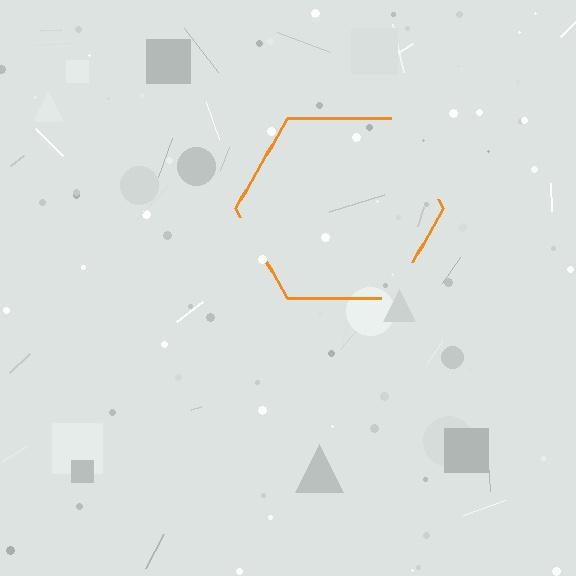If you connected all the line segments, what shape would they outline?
They would outline a hexagon.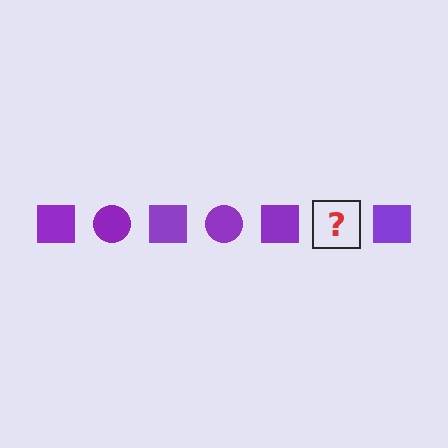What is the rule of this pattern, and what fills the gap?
The rule is that the pattern cycles through square, circle shapes in purple. The gap should be filled with a purple circle.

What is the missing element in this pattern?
The missing element is a purple circle.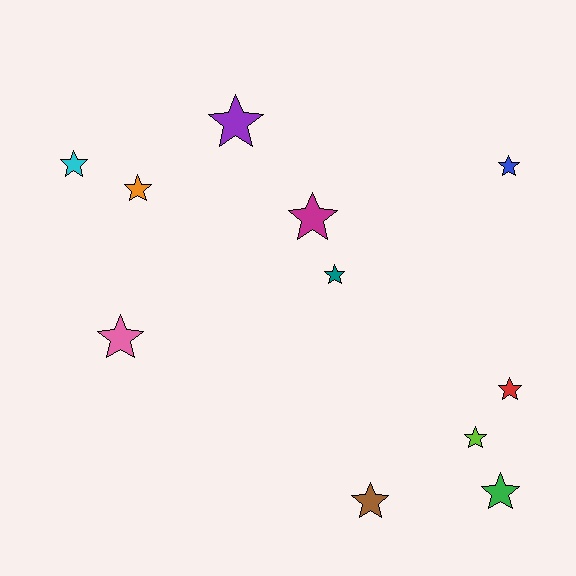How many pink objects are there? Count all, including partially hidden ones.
There is 1 pink object.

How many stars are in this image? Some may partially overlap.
There are 11 stars.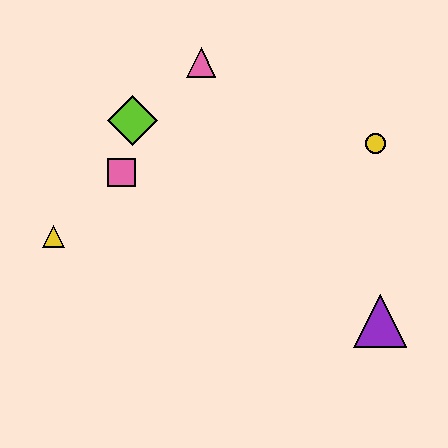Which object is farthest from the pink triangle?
The purple triangle is farthest from the pink triangle.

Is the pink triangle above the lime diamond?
Yes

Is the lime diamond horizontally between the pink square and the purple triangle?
Yes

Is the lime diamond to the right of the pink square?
Yes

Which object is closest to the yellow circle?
The purple triangle is closest to the yellow circle.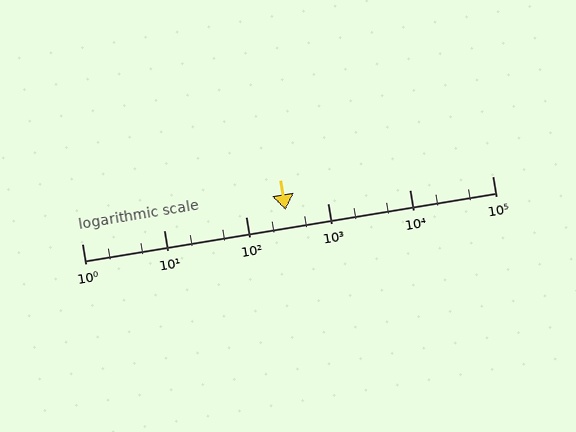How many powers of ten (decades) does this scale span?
The scale spans 5 decades, from 1 to 100000.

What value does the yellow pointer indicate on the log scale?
The pointer indicates approximately 300.